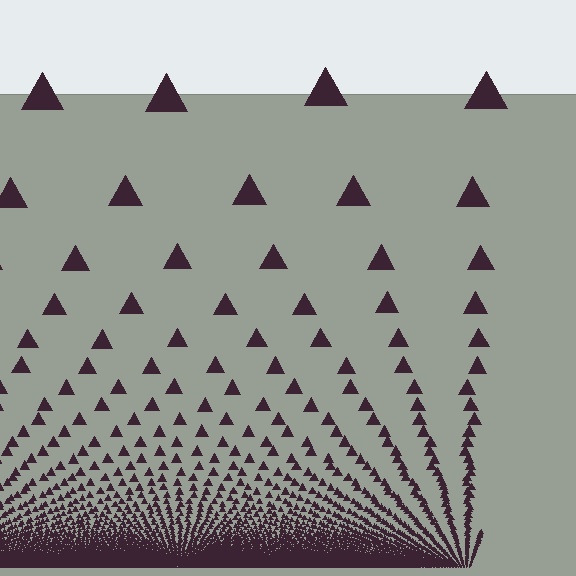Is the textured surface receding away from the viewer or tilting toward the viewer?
The surface appears to tilt toward the viewer. Texture elements get larger and sparser toward the top.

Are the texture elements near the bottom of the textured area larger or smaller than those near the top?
Smaller. The gradient is inverted — elements near the bottom are smaller and denser.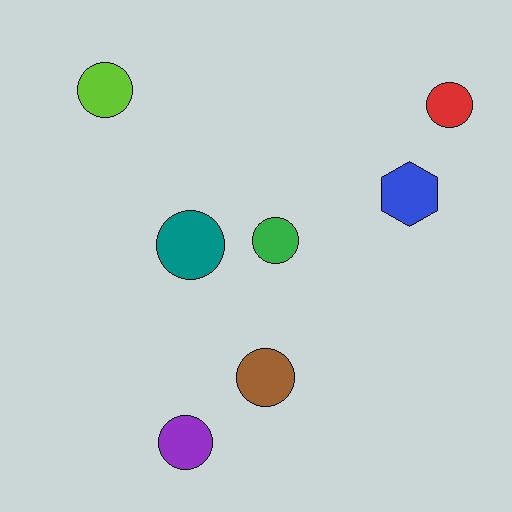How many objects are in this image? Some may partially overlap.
There are 7 objects.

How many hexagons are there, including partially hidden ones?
There is 1 hexagon.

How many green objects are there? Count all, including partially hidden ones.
There is 1 green object.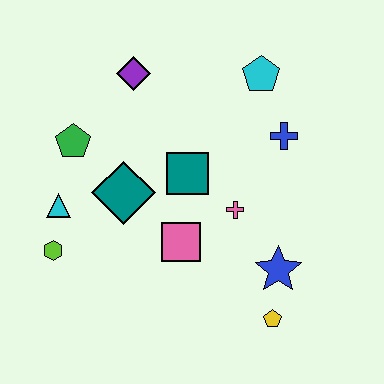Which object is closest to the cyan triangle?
The lime hexagon is closest to the cyan triangle.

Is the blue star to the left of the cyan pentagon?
No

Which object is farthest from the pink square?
The cyan pentagon is farthest from the pink square.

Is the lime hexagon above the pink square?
No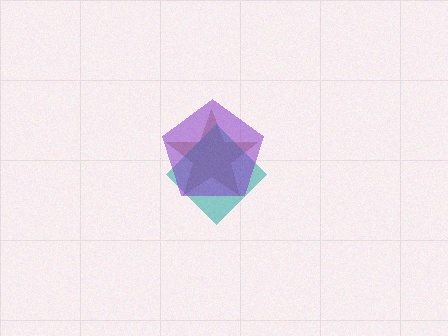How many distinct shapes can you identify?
There are 3 distinct shapes: a brown star, a teal diamond, a purple pentagon.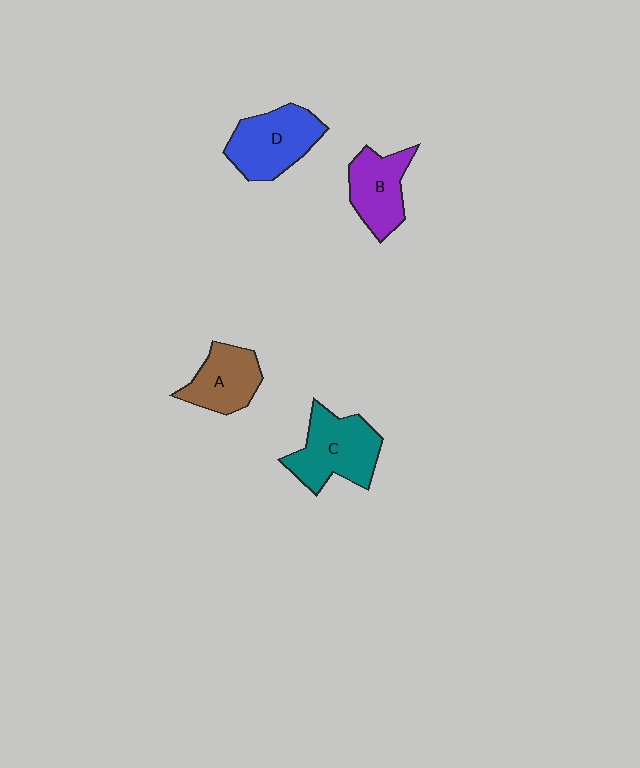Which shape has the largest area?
Shape C (teal).